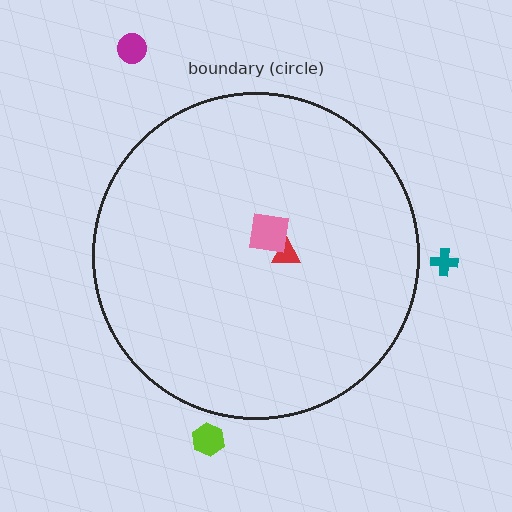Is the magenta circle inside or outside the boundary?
Outside.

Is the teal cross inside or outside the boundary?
Outside.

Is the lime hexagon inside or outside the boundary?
Outside.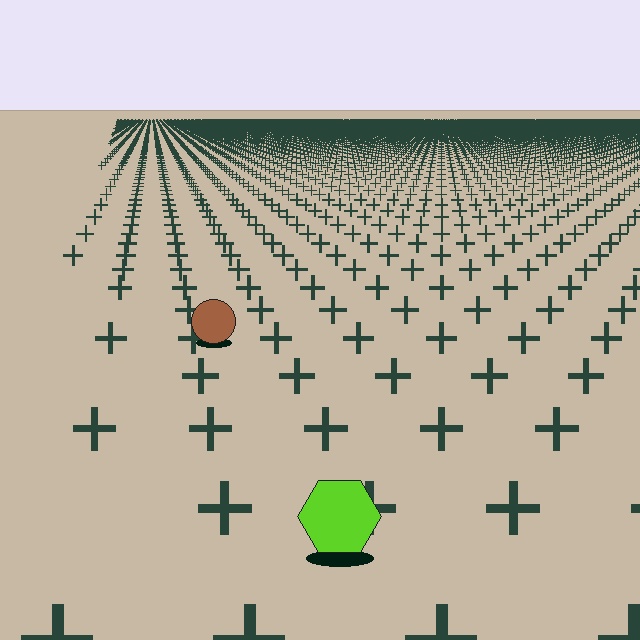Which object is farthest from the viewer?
The brown circle is farthest from the viewer. It appears smaller and the ground texture around it is denser.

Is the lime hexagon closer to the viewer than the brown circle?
Yes. The lime hexagon is closer — you can tell from the texture gradient: the ground texture is coarser near it.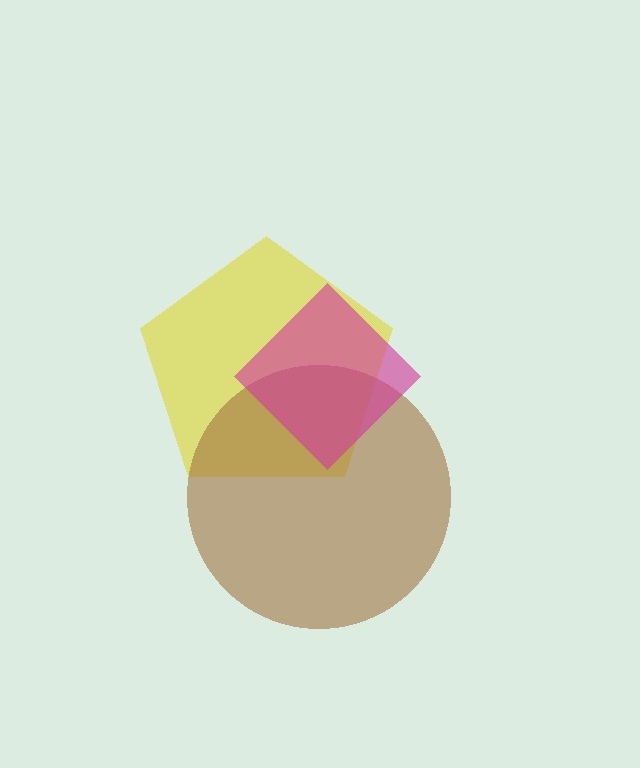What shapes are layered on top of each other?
The layered shapes are: a yellow pentagon, a brown circle, a magenta diamond.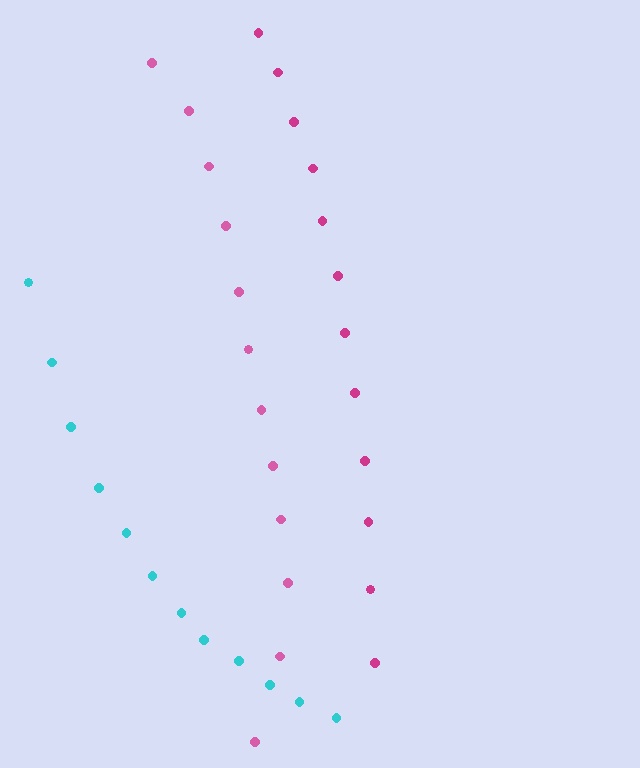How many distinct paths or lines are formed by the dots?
There are 3 distinct paths.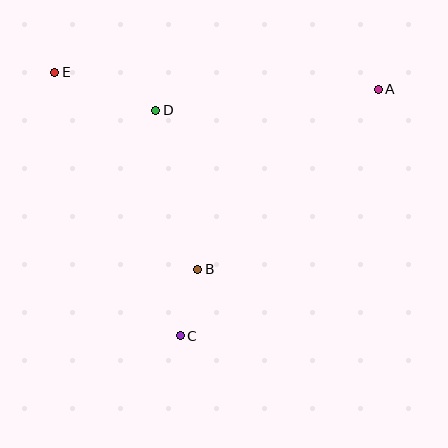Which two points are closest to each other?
Points B and C are closest to each other.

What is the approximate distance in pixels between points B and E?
The distance between B and E is approximately 244 pixels.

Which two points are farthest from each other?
Points A and E are farthest from each other.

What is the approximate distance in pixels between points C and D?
The distance between C and D is approximately 227 pixels.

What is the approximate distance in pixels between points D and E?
The distance between D and E is approximately 108 pixels.